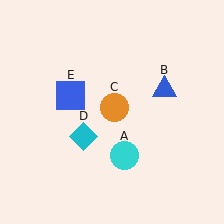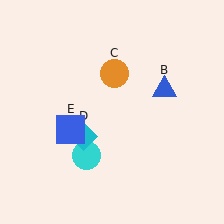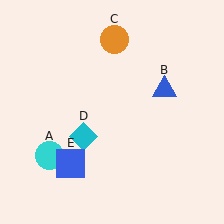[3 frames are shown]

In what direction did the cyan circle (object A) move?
The cyan circle (object A) moved left.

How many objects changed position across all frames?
3 objects changed position: cyan circle (object A), orange circle (object C), blue square (object E).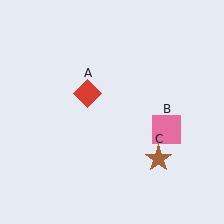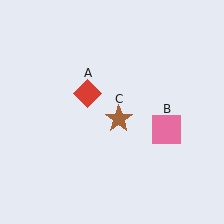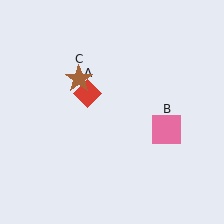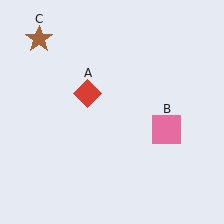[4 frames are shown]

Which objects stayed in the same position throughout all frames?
Red diamond (object A) and pink square (object B) remained stationary.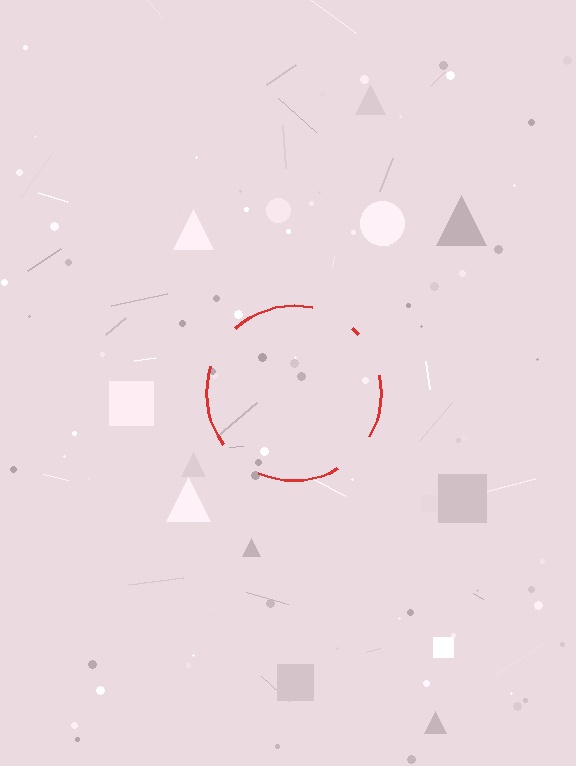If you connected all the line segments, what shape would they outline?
They would outline a circle.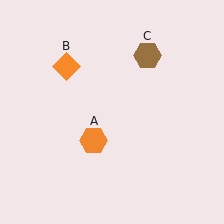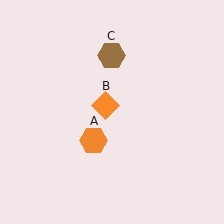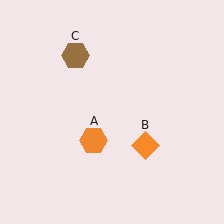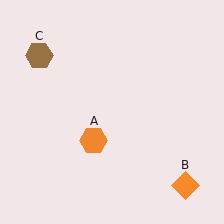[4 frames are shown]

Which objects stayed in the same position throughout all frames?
Orange hexagon (object A) remained stationary.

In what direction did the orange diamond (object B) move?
The orange diamond (object B) moved down and to the right.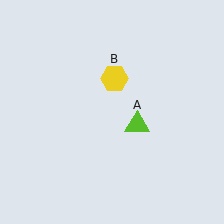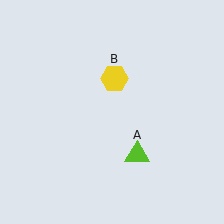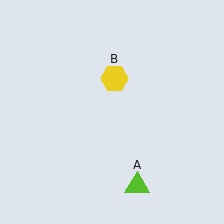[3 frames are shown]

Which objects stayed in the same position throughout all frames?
Yellow hexagon (object B) remained stationary.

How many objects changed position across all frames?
1 object changed position: lime triangle (object A).